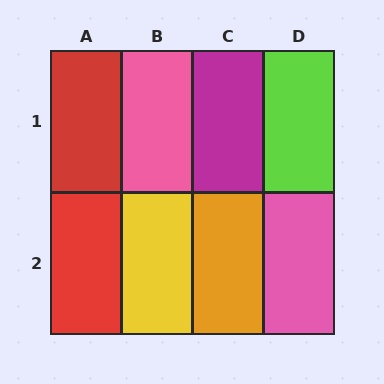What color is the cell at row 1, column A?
Red.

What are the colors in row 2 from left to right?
Red, yellow, orange, pink.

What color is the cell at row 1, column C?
Magenta.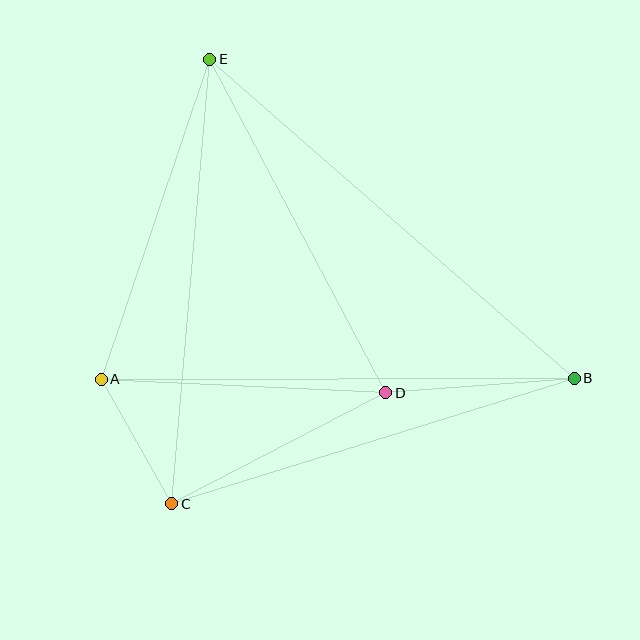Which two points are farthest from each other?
Points B and E are farthest from each other.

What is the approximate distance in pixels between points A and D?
The distance between A and D is approximately 285 pixels.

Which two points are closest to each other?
Points A and C are closest to each other.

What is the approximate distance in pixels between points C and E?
The distance between C and E is approximately 446 pixels.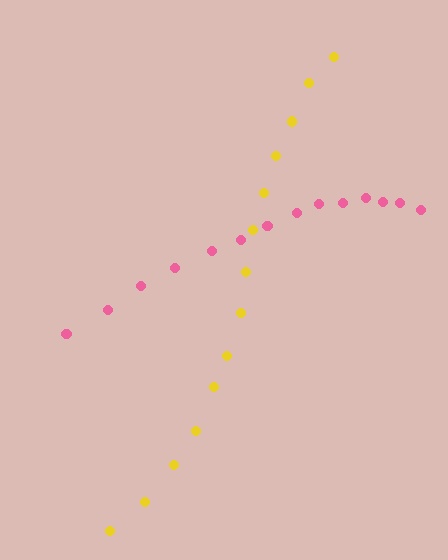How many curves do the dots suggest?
There are 2 distinct paths.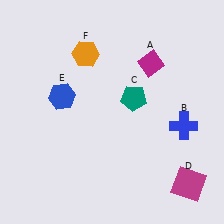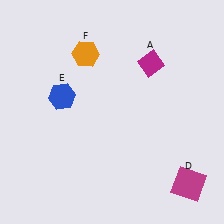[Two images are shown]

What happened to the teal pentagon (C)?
The teal pentagon (C) was removed in Image 2. It was in the top-right area of Image 1.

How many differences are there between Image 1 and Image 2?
There are 2 differences between the two images.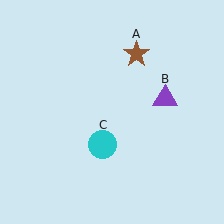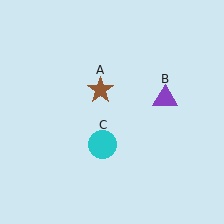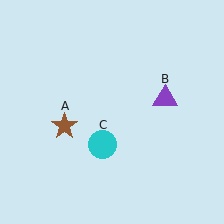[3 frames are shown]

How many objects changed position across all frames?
1 object changed position: brown star (object A).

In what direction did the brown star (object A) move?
The brown star (object A) moved down and to the left.